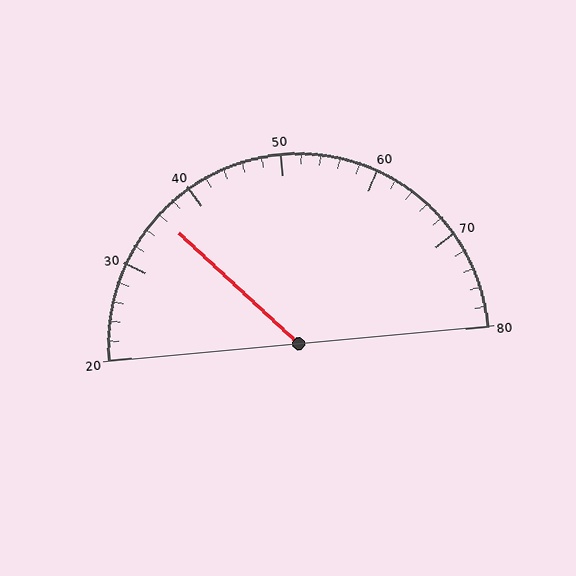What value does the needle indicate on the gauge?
The needle indicates approximately 36.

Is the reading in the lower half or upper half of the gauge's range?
The reading is in the lower half of the range (20 to 80).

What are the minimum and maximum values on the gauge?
The gauge ranges from 20 to 80.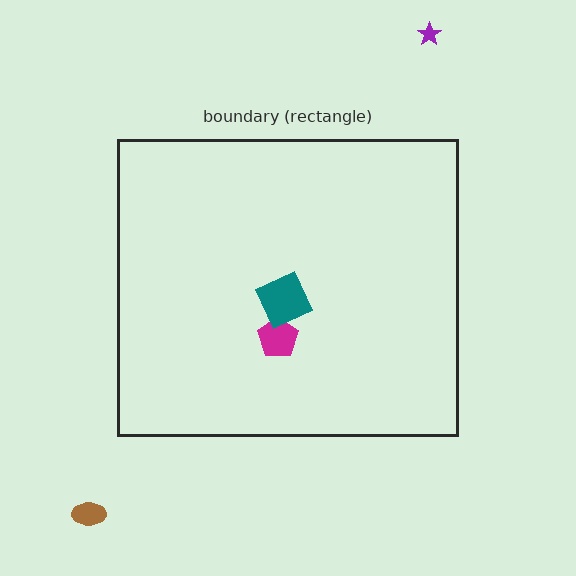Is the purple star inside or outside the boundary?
Outside.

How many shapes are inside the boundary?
2 inside, 2 outside.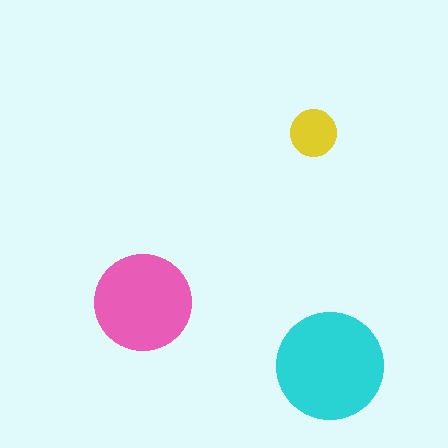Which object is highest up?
The yellow circle is topmost.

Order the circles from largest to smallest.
the cyan one, the pink one, the yellow one.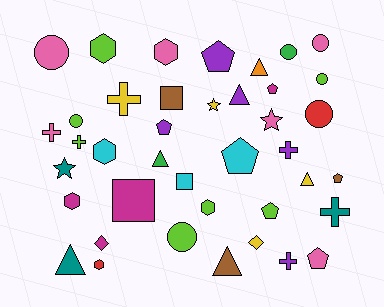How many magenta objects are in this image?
There are 4 magenta objects.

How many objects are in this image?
There are 40 objects.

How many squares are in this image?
There are 3 squares.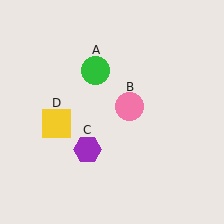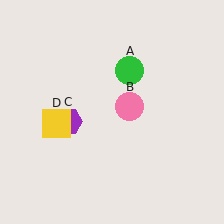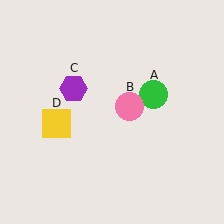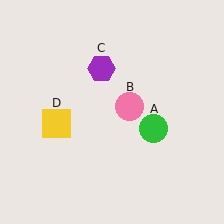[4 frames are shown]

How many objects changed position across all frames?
2 objects changed position: green circle (object A), purple hexagon (object C).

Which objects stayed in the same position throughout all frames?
Pink circle (object B) and yellow square (object D) remained stationary.